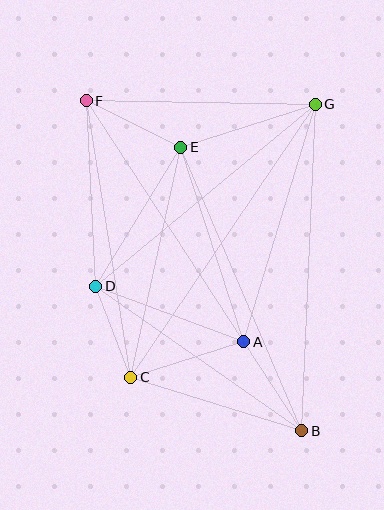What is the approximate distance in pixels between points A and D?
The distance between A and D is approximately 158 pixels.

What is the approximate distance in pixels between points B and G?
The distance between B and G is approximately 327 pixels.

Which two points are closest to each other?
Points C and D are closest to each other.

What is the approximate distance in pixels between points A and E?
The distance between A and E is approximately 205 pixels.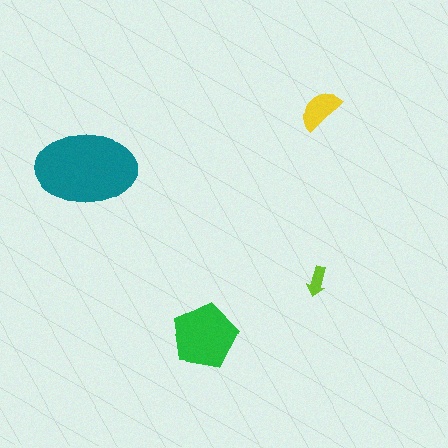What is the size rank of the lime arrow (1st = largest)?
4th.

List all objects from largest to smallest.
The teal ellipse, the green pentagon, the yellow semicircle, the lime arrow.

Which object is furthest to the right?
The lime arrow is rightmost.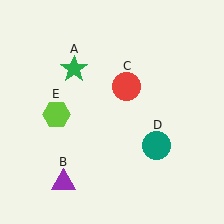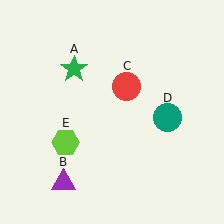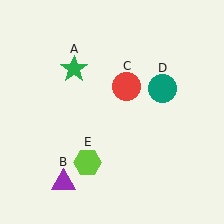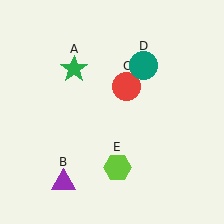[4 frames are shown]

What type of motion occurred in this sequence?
The teal circle (object D), lime hexagon (object E) rotated counterclockwise around the center of the scene.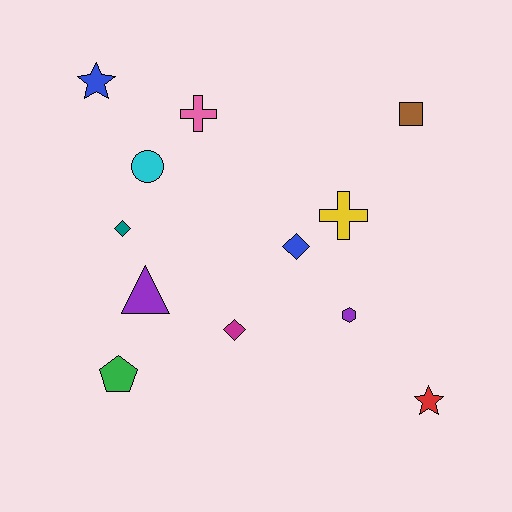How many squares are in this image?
There is 1 square.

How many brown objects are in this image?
There is 1 brown object.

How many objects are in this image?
There are 12 objects.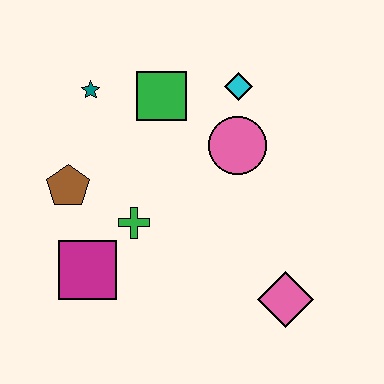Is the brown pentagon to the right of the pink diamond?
No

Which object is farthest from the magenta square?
The cyan diamond is farthest from the magenta square.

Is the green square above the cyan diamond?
No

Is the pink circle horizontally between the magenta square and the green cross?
No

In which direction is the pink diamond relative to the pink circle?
The pink diamond is below the pink circle.